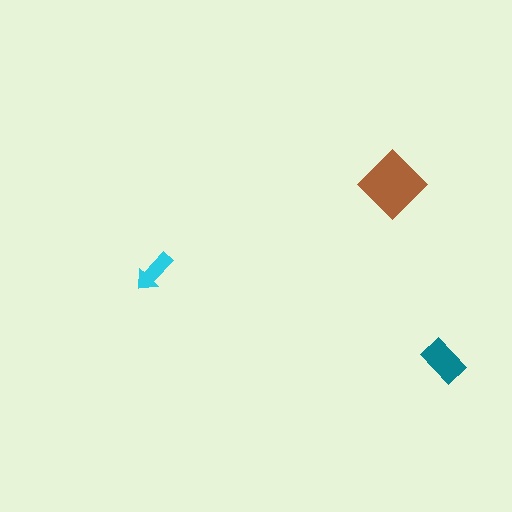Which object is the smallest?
The cyan arrow.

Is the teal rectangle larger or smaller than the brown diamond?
Smaller.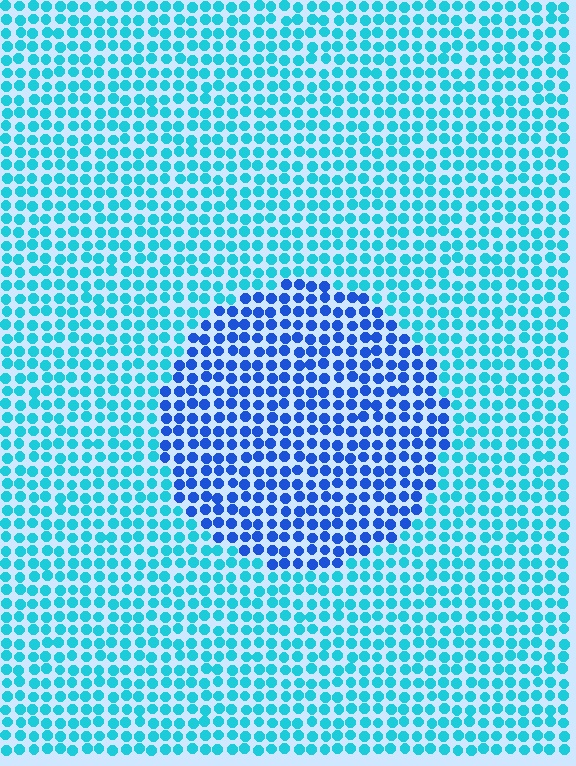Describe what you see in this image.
The image is filled with small cyan elements in a uniform arrangement. A circle-shaped region is visible where the elements are tinted to a slightly different hue, forming a subtle color boundary.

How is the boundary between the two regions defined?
The boundary is defined purely by a slight shift in hue (about 39 degrees). Spacing, size, and orientation are identical on both sides.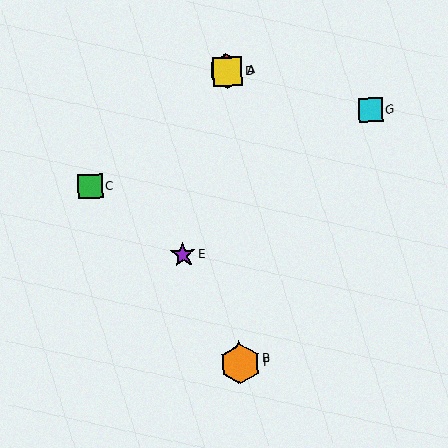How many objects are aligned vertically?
4 objects (A, B, D, F) are aligned vertically.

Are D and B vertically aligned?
Yes, both are at x≈227.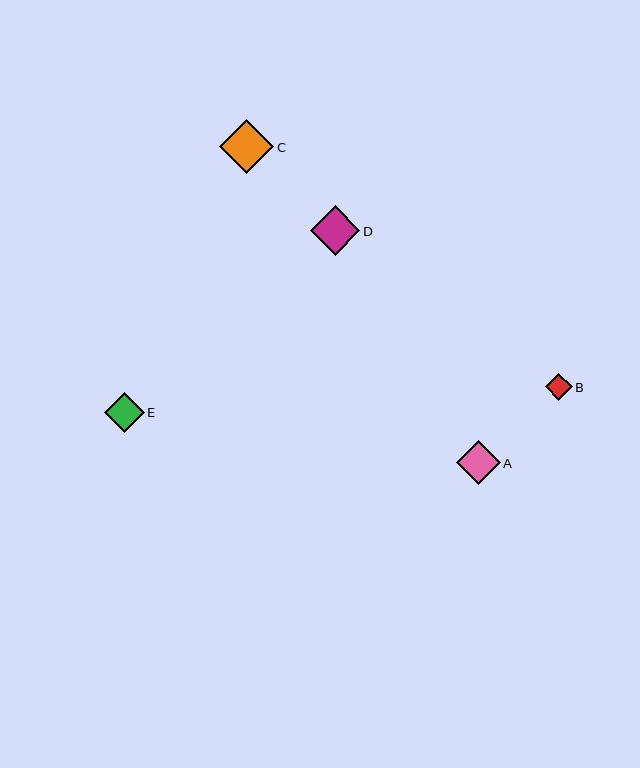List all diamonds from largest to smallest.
From largest to smallest: C, D, A, E, B.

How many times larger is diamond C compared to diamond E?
Diamond C is approximately 1.4 times the size of diamond E.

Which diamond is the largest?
Diamond C is the largest with a size of approximately 54 pixels.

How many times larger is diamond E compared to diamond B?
Diamond E is approximately 1.5 times the size of diamond B.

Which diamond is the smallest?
Diamond B is the smallest with a size of approximately 27 pixels.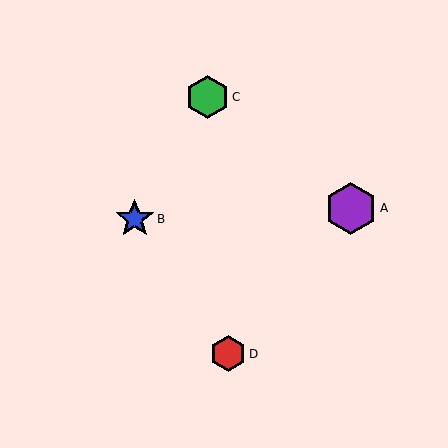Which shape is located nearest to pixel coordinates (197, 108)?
The green hexagon (labeled C) at (208, 97) is nearest to that location.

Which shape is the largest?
The purple hexagon (labeled A) is the largest.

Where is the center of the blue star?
The center of the blue star is at (135, 219).